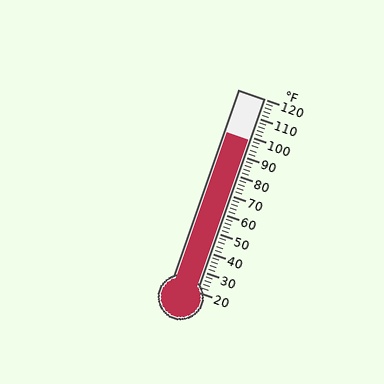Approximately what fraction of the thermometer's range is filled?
The thermometer is filled to approximately 80% of its range.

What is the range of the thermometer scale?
The thermometer scale ranges from 20°F to 120°F.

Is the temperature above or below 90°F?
The temperature is above 90°F.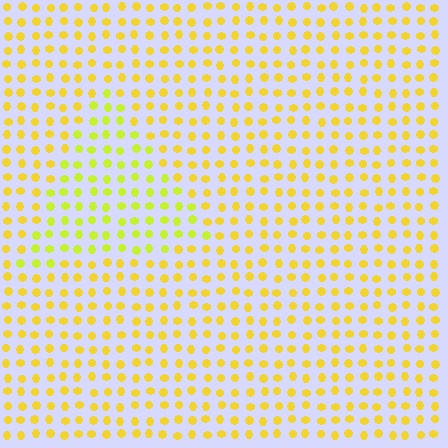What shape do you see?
I see a triangle.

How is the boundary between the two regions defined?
The boundary is defined purely by a slight shift in hue (about 23 degrees). Spacing, size, and orientation are identical on both sides.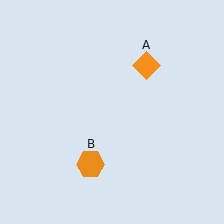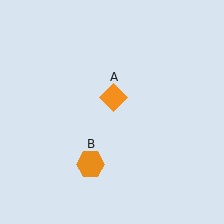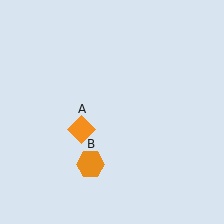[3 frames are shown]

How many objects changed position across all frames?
1 object changed position: orange diamond (object A).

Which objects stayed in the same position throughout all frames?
Orange hexagon (object B) remained stationary.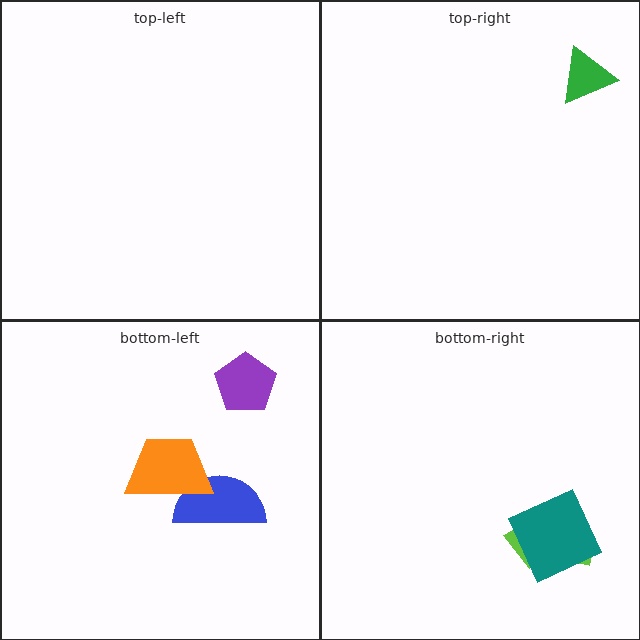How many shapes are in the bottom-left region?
3.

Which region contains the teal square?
The bottom-right region.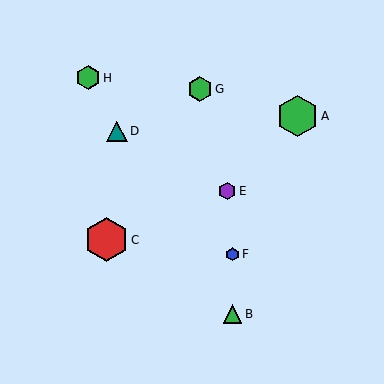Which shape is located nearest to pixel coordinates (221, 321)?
The green triangle (labeled B) at (233, 314) is nearest to that location.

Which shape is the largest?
The red hexagon (labeled C) is the largest.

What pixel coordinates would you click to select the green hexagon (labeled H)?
Click at (88, 78) to select the green hexagon H.